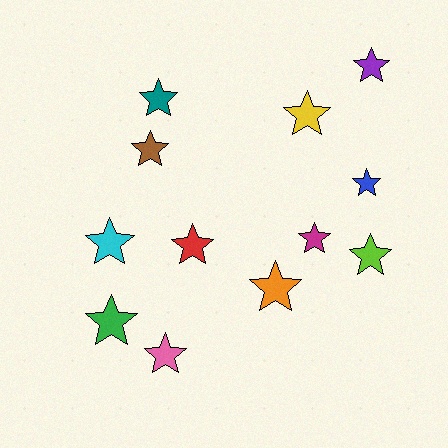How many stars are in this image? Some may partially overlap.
There are 12 stars.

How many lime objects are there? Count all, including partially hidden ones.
There is 1 lime object.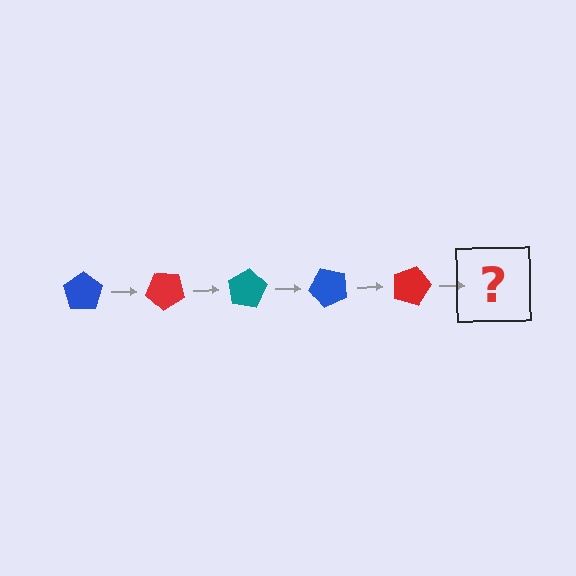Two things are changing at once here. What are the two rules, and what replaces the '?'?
The two rules are that it rotates 40 degrees each step and the color cycles through blue, red, and teal. The '?' should be a teal pentagon, rotated 200 degrees from the start.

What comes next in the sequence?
The next element should be a teal pentagon, rotated 200 degrees from the start.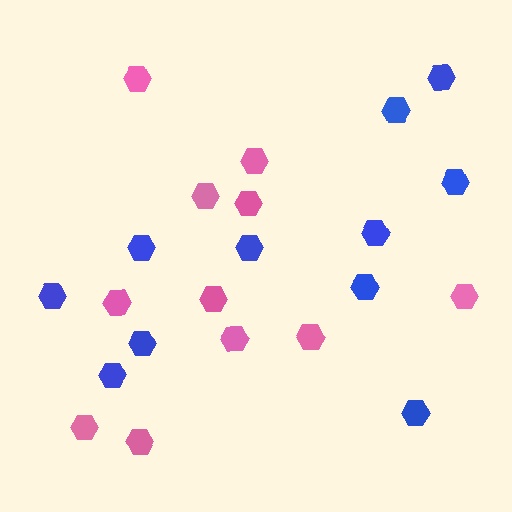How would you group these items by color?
There are 2 groups: one group of blue hexagons (11) and one group of pink hexagons (11).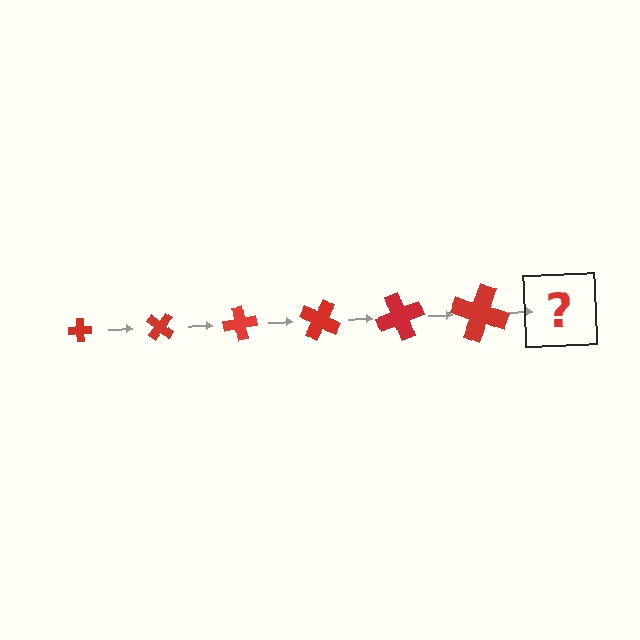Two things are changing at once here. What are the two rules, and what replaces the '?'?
The two rules are that the cross grows larger each step and it rotates 40 degrees each step. The '?' should be a cross, larger than the previous one and rotated 240 degrees from the start.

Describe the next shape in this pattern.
It should be a cross, larger than the previous one and rotated 240 degrees from the start.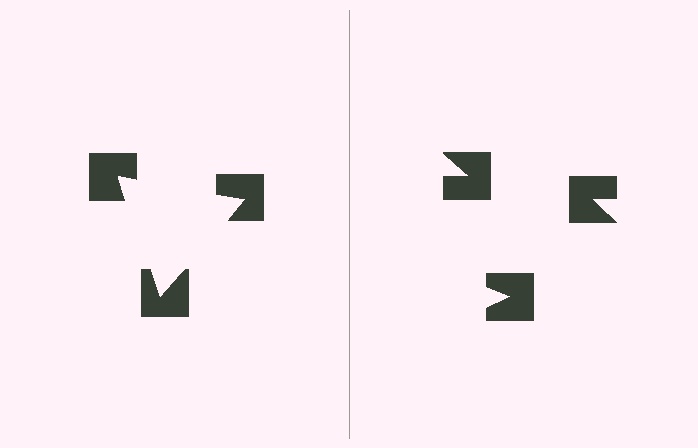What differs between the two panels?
The notched squares are positioned identically on both sides; only the wedge orientations differ. On the left they align to a triangle; on the right they are misaligned.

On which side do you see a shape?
An illusory triangle appears on the left side. On the right side the wedge cuts are rotated, so no coherent shape forms.